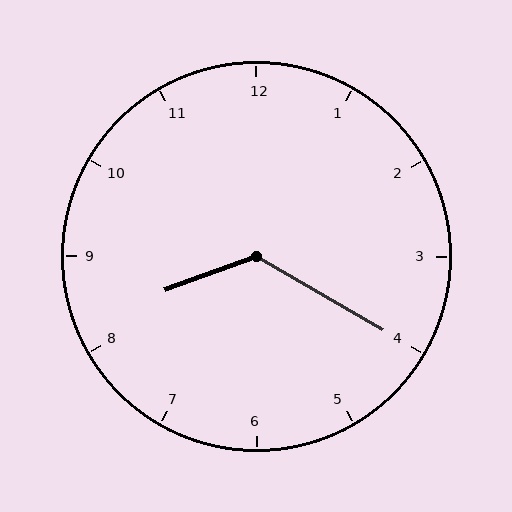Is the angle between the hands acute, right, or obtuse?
It is obtuse.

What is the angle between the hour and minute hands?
Approximately 130 degrees.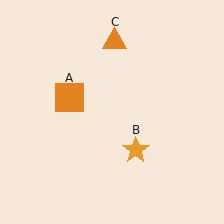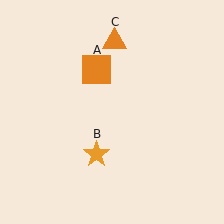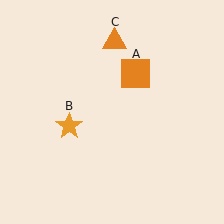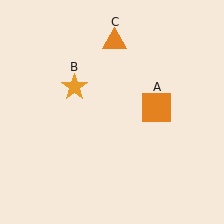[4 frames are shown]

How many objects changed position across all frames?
2 objects changed position: orange square (object A), orange star (object B).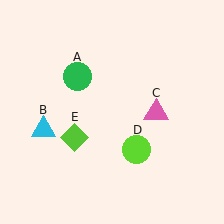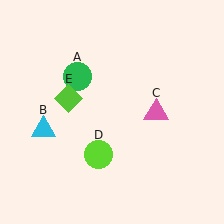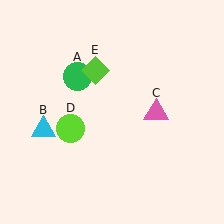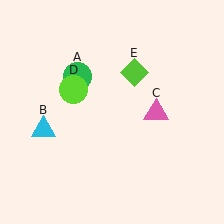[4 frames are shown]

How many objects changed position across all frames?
2 objects changed position: lime circle (object D), lime diamond (object E).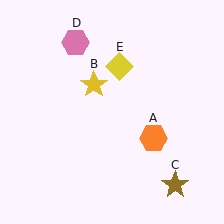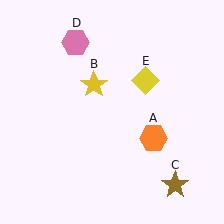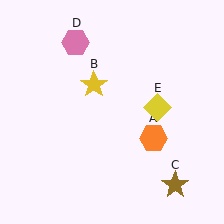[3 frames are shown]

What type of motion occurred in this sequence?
The yellow diamond (object E) rotated clockwise around the center of the scene.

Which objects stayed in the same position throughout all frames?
Orange hexagon (object A) and yellow star (object B) and brown star (object C) and pink hexagon (object D) remained stationary.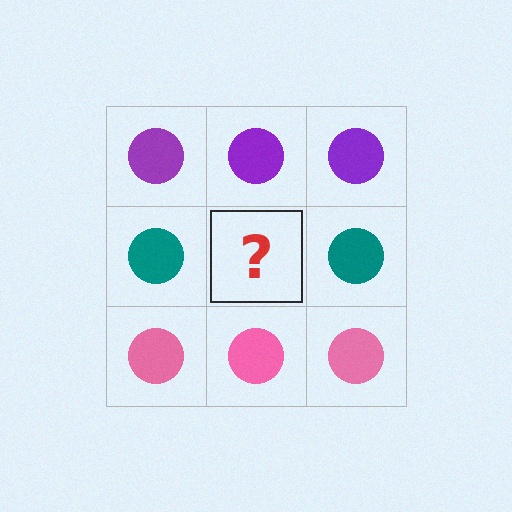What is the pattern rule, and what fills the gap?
The rule is that each row has a consistent color. The gap should be filled with a teal circle.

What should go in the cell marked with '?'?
The missing cell should contain a teal circle.